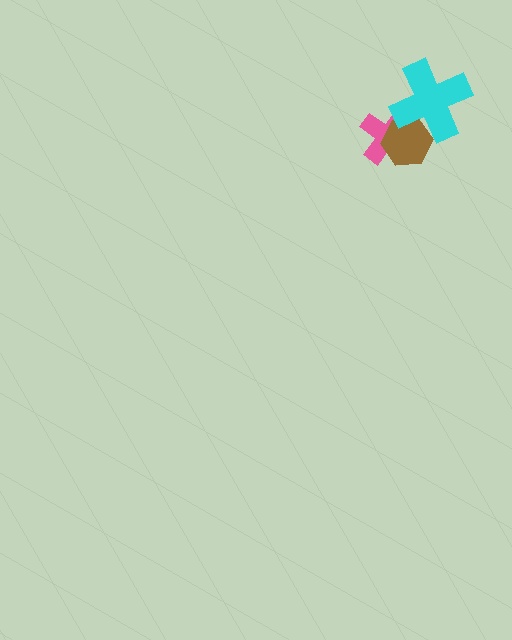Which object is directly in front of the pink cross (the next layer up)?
The brown hexagon is directly in front of the pink cross.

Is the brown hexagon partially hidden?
Yes, it is partially covered by another shape.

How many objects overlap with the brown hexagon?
2 objects overlap with the brown hexagon.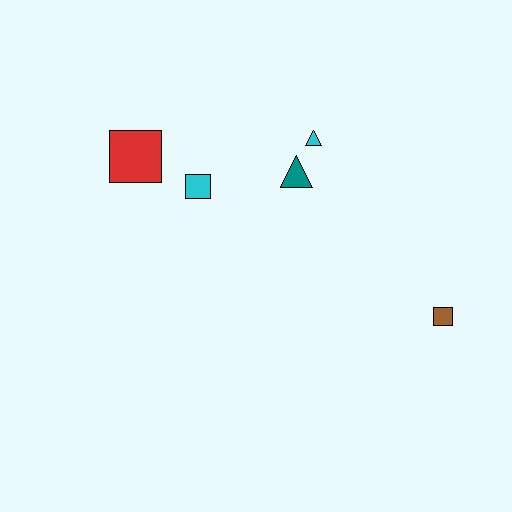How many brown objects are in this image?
There is 1 brown object.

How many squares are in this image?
There are 3 squares.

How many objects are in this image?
There are 5 objects.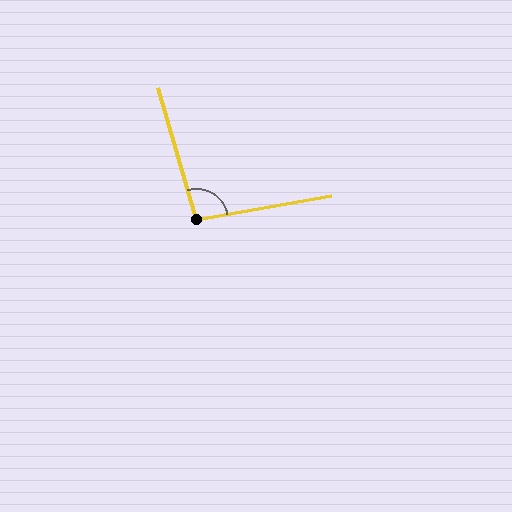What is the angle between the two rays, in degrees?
Approximately 96 degrees.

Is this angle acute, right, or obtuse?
It is obtuse.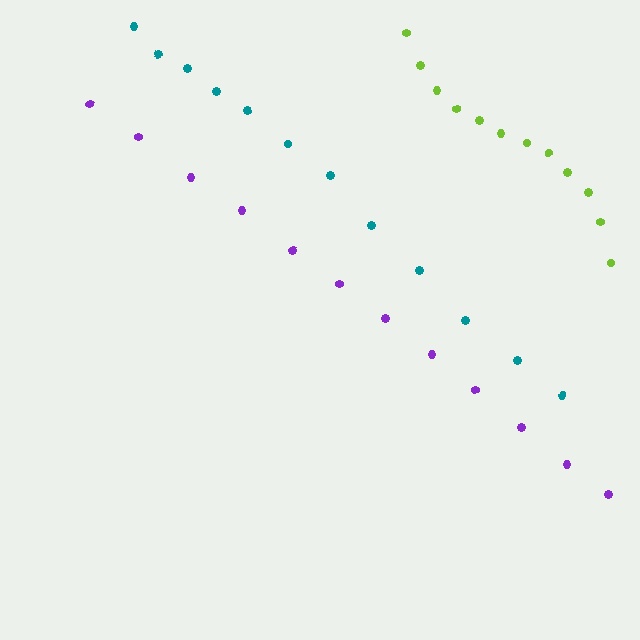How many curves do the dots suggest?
There are 3 distinct paths.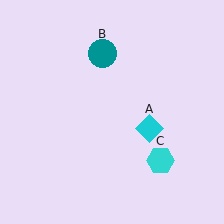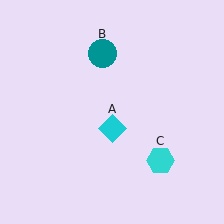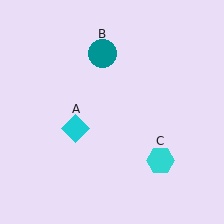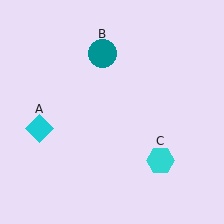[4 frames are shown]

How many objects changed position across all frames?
1 object changed position: cyan diamond (object A).